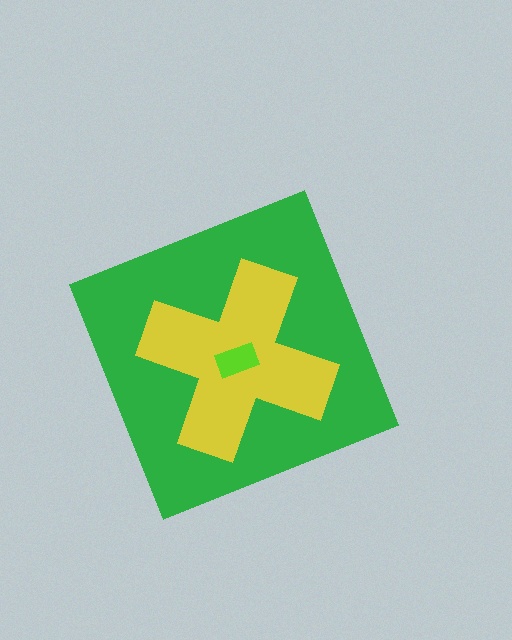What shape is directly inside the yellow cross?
The lime rectangle.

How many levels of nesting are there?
3.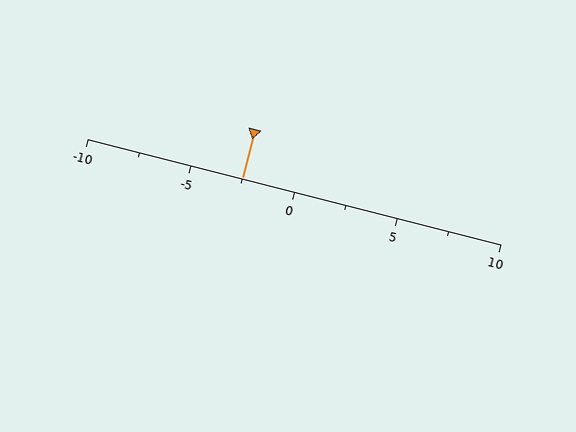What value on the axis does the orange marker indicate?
The marker indicates approximately -2.5.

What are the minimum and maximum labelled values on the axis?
The axis runs from -10 to 10.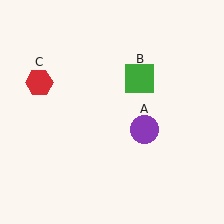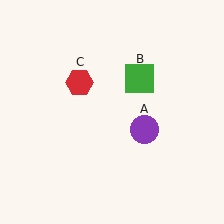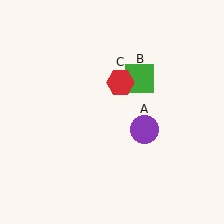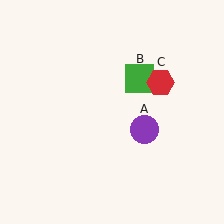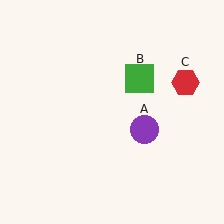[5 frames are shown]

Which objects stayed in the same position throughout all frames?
Purple circle (object A) and green square (object B) remained stationary.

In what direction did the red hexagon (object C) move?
The red hexagon (object C) moved right.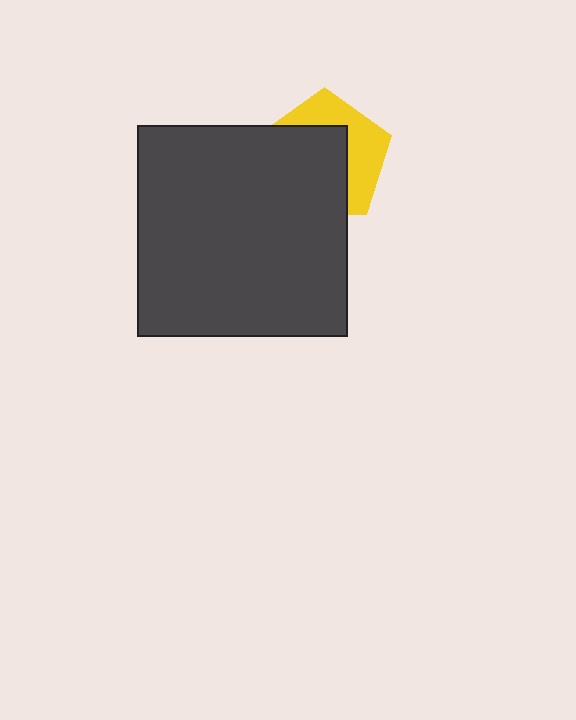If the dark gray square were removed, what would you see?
You would see the complete yellow pentagon.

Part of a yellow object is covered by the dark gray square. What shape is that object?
It is a pentagon.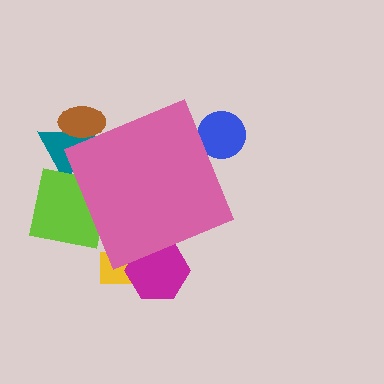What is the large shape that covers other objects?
A pink diamond.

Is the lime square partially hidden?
Yes, the lime square is partially hidden behind the pink diamond.